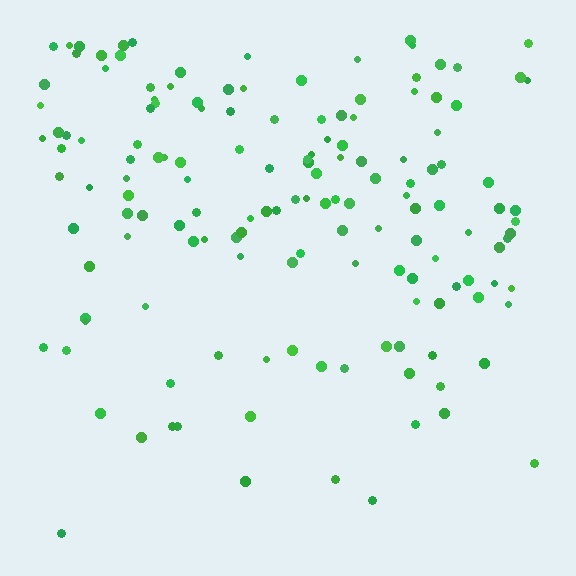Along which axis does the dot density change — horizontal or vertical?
Vertical.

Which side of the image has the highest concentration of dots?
The top.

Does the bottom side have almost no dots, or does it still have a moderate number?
Still a moderate number, just noticeably fewer than the top.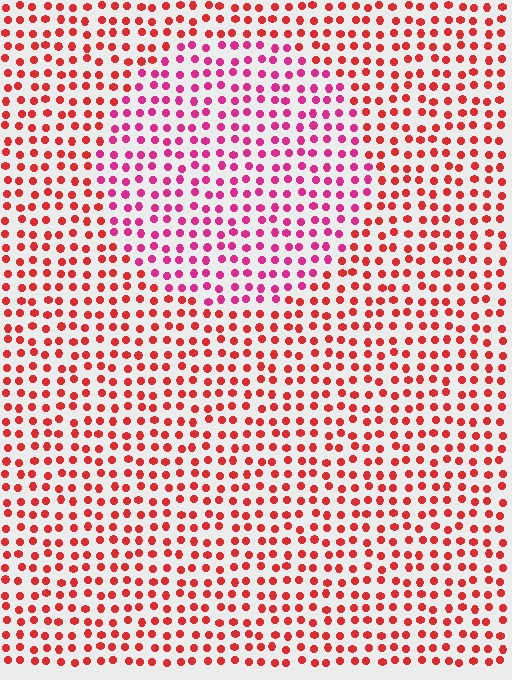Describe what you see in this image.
The image is filled with small red elements in a uniform arrangement. A circle-shaped region is visible where the elements are tinted to a slightly different hue, forming a subtle color boundary.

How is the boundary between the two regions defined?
The boundary is defined purely by a slight shift in hue (about 33 degrees). Spacing, size, and orientation are identical on both sides.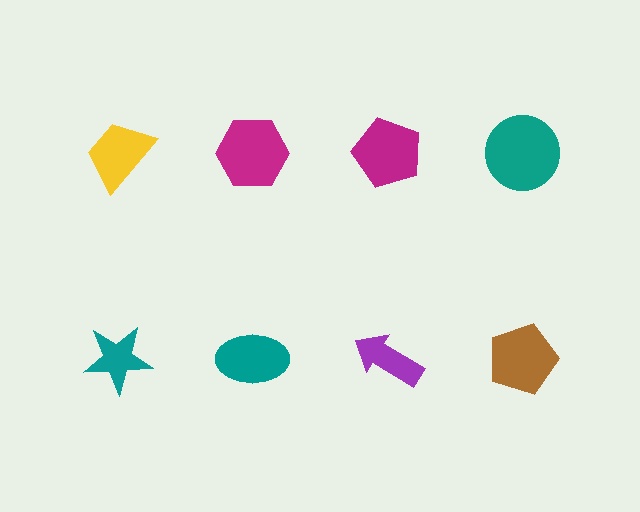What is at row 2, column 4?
A brown pentagon.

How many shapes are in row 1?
4 shapes.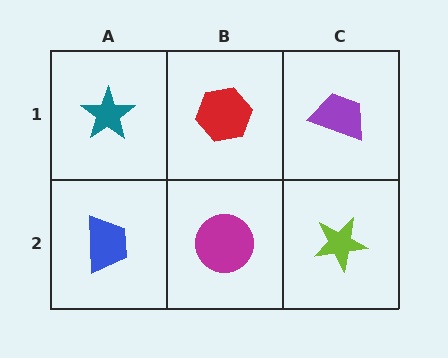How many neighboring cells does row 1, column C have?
2.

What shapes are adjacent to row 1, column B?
A magenta circle (row 2, column B), a teal star (row 1, column A), a purple trapezoid (row 1, column C).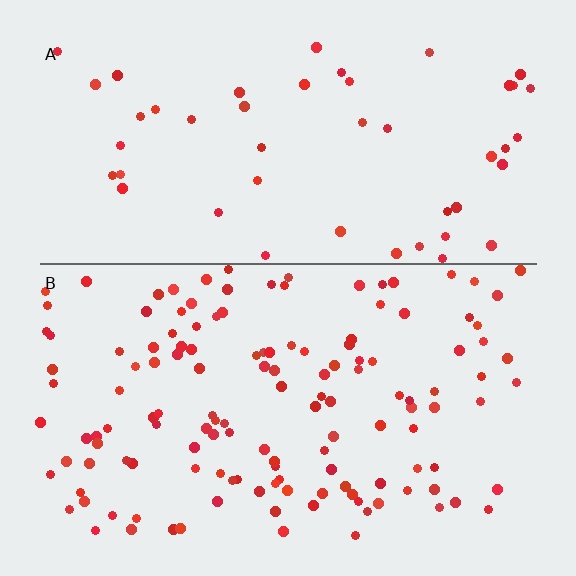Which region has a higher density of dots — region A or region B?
B (the bottom).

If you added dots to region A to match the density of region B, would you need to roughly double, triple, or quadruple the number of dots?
Approximately triple.